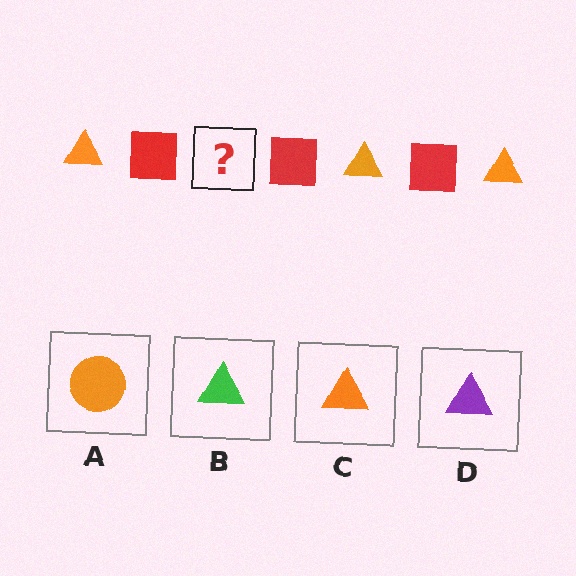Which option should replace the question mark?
Option C.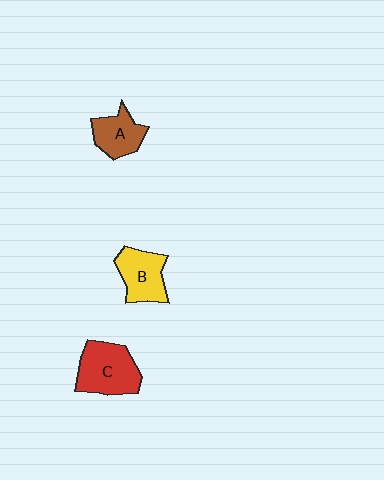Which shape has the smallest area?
Shape A (brown).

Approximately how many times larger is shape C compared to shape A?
Approximately 1.5 times.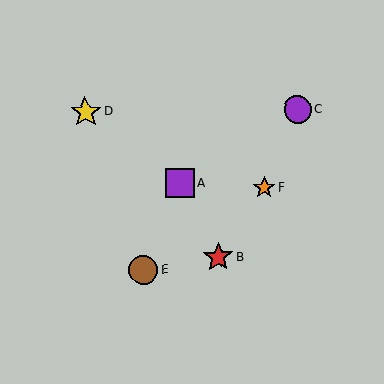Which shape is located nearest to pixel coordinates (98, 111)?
The yellow star (labeled D) at (86, 112) is nearest to that location.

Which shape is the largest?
The yellow star (labeled D) is the largest.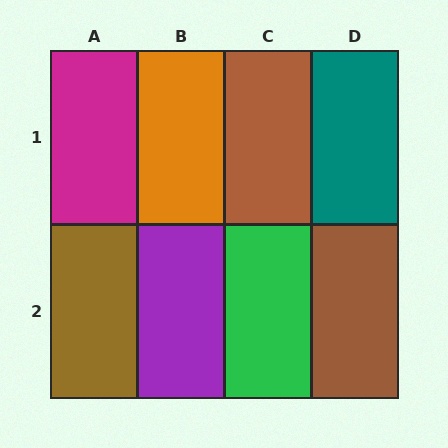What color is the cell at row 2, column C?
Green.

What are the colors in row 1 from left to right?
Magenta, orange, brown, teal.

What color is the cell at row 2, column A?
Brown.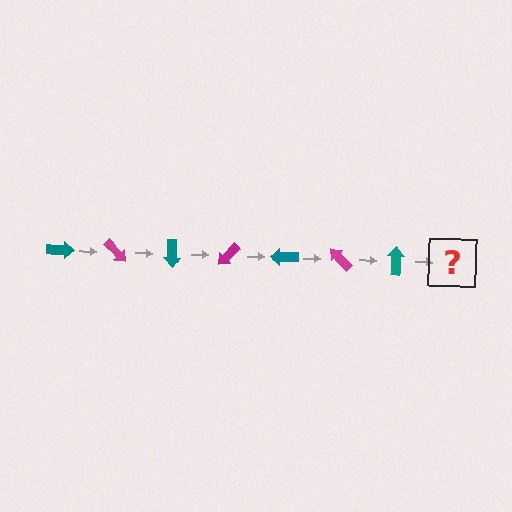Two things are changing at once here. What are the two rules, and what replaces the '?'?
The two rules are that it rotates 45 degrees each step and the color cycles through teal and magenta. The '?' should be a magenta arrow, rotated 315 degrees from the start.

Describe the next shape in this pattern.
It should be a magenta arrow, rotated 315 degrees from the start.